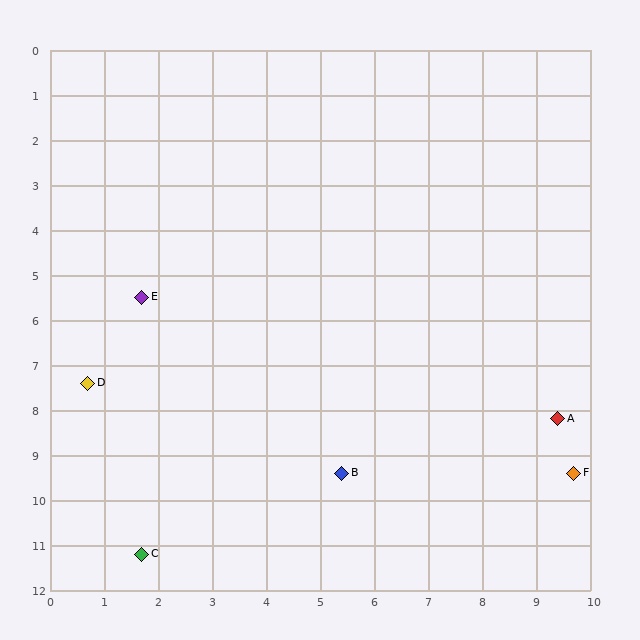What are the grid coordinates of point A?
Point A is at approximately (9.4, 8.2).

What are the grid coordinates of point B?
Point B is at approximately (5.4, 9.4).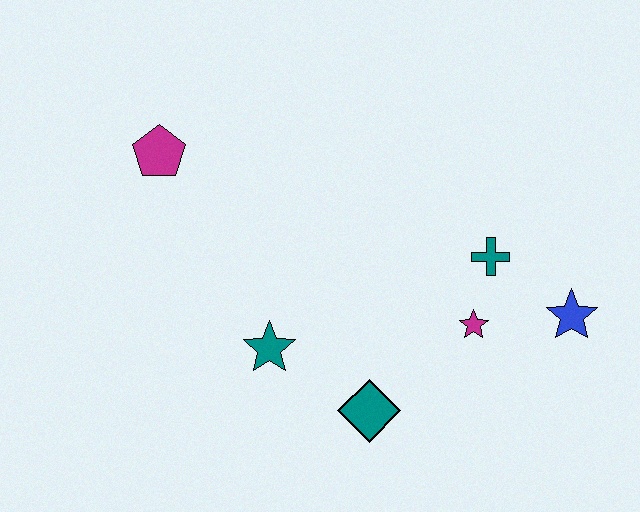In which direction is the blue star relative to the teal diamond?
The blue star is to the right of the teal diamond.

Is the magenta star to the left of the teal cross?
Yes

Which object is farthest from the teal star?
The blue star is farthest from the teal star.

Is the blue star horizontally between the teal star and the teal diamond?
No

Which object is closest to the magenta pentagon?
The teal star is closest to the magenta pentagon.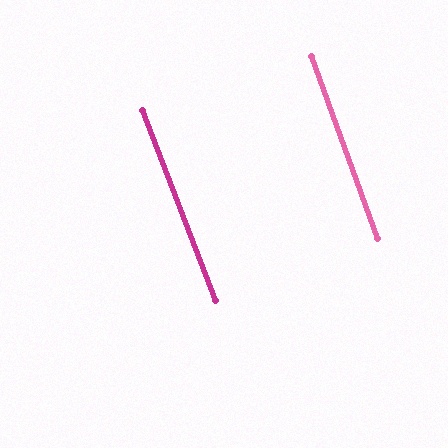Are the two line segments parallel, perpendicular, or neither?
Parallel — their directions differ by only 0.9°.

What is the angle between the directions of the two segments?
Approximately 1 degree.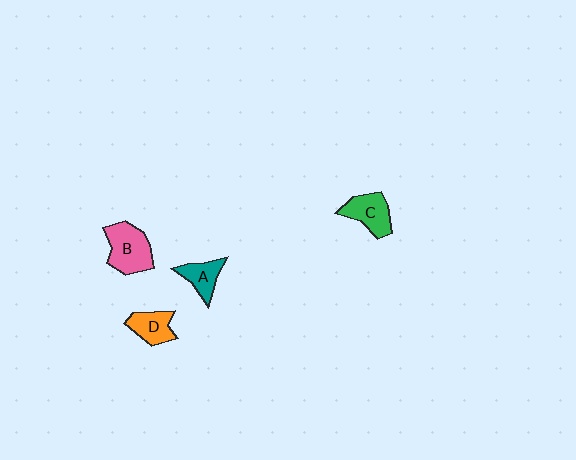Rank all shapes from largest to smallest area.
From largest to smallest: B (pink), C (green), D (orange), A (teal).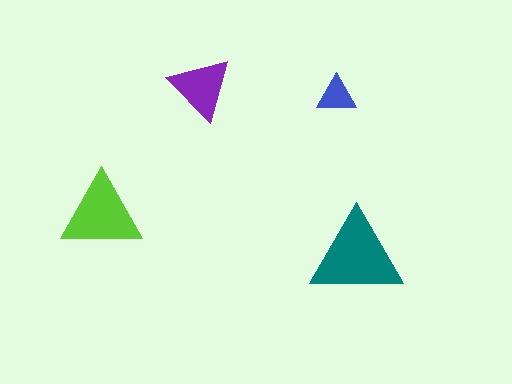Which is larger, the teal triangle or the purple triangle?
The teal one.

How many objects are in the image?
There are 4 objects in the image.